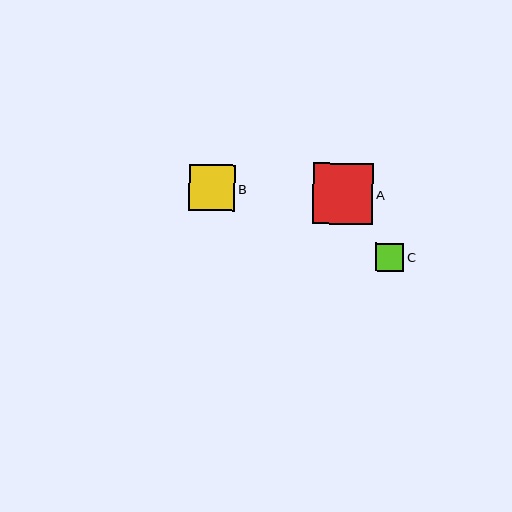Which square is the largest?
Square A is the largest with a size of approximately 61 pixels.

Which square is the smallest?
Square C is the smallest with a size of approximately 29 pixels.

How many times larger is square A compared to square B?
Square A is approximately 1.3 times the size of square B.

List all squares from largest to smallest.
From largest to smallest: A, B, C.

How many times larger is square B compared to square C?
Square B is approximately 1.6 times the size of square C.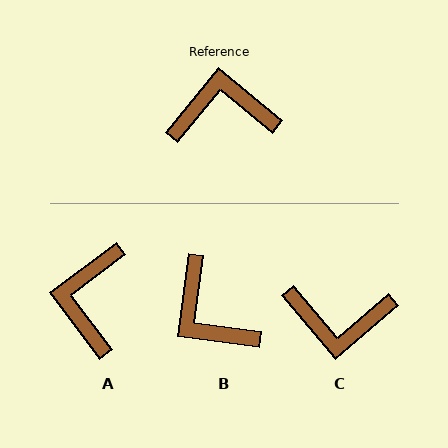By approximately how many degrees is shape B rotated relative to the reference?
Approximately 122 degrees counter-clockwise.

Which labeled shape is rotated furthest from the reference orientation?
C, about 170 degrees away.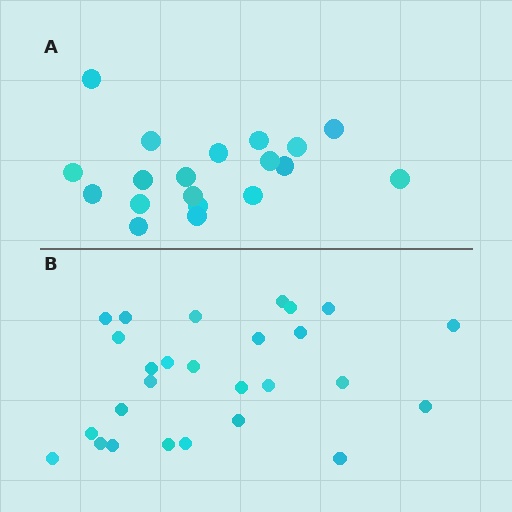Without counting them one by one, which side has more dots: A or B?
Region B (the bottom region) has more dots.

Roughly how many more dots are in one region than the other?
Region B has roughly 8 or so more dots than region A.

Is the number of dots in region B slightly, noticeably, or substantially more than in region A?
Region B has noticeably more, but not dramatically so. The ratio is roughly 1.4 to 1.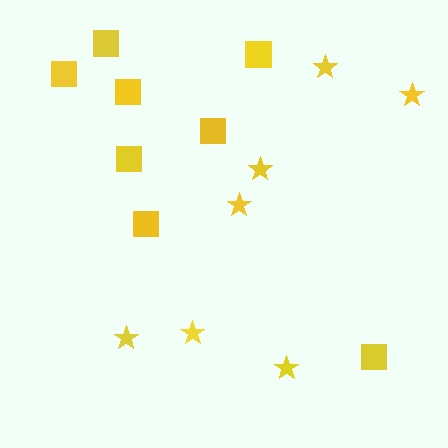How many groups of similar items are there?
There are 2 groups: one group of squares (8) and one group of stars (7).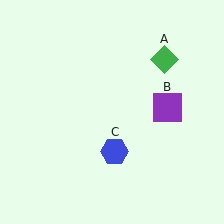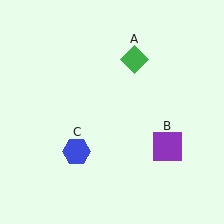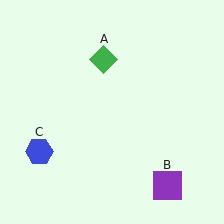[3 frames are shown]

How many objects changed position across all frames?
3 objects changed position: green diamond (object A), purple square (object B), blue hexagon (object C).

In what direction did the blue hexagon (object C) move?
The blue hexagon (object C) moved left.